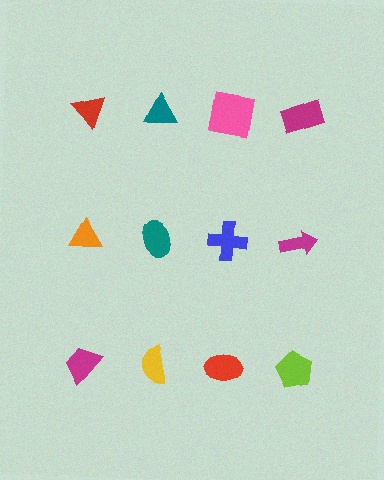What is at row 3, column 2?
A yellow semicircle.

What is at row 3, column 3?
A red ellipse.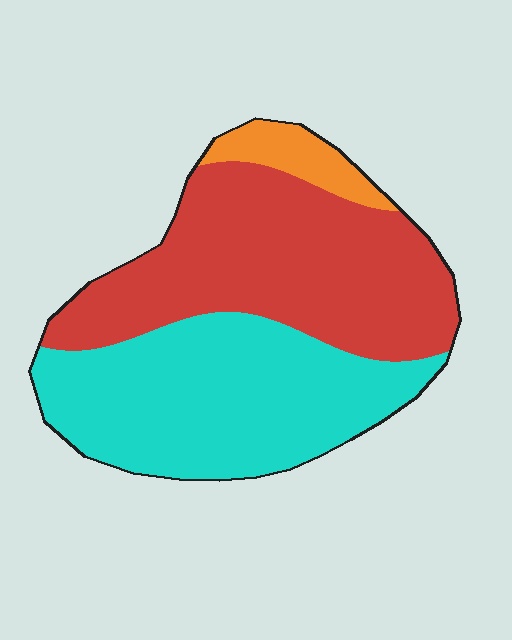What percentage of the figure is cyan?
Cyan takes up between a third and a half of the figure.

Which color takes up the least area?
Orange, at roughly 5%.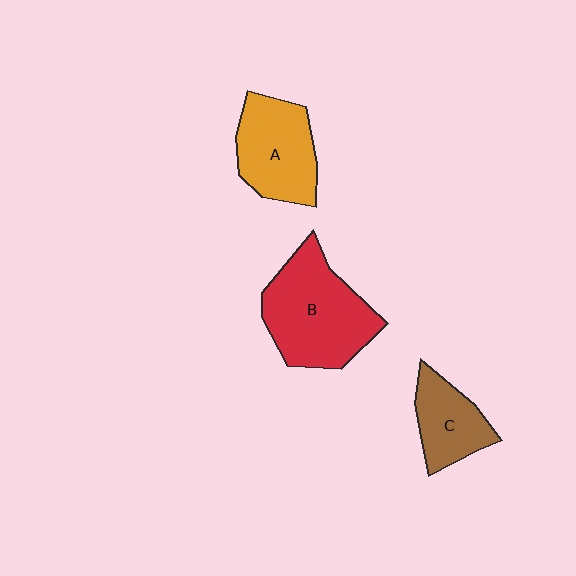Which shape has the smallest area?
Shape C (brown).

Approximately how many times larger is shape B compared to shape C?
Approximately 1.9 times.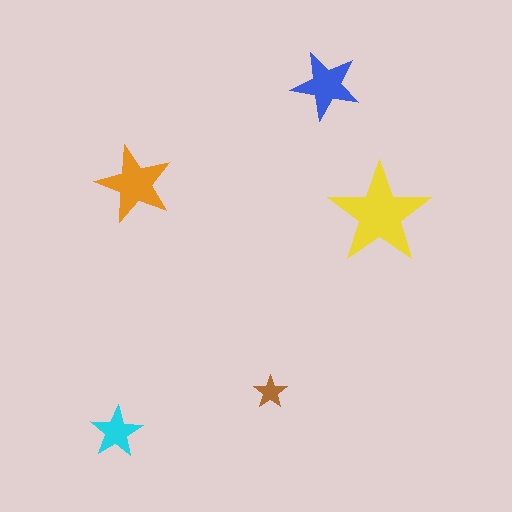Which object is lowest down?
The cyan star is bottommost.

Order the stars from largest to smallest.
the yellow one, the orange one, the blue one, the cyan one, the brown one.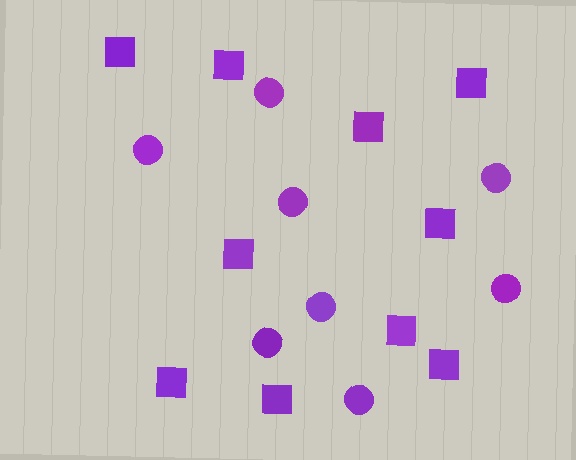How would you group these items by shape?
There are 2 groups: one group of circles (8) and one group of squares (10).